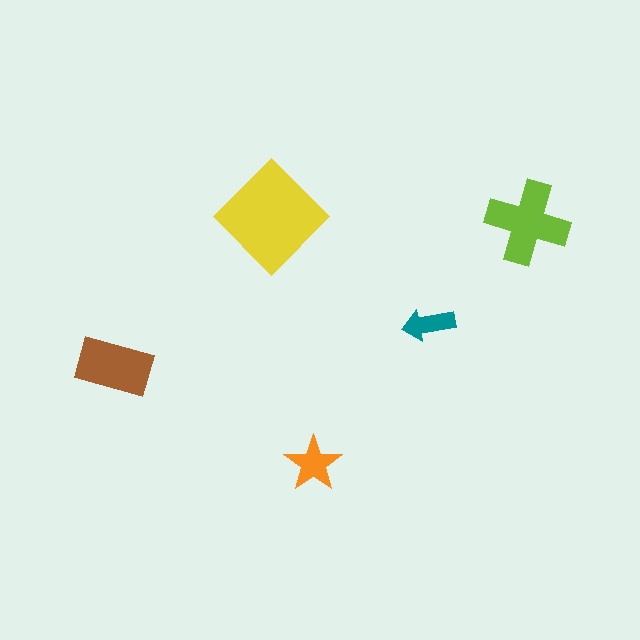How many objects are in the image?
There are 5 objects in the image.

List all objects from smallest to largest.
The teal arrow, the orange star, the brown rectangle, the lime cross, the yellow diamond.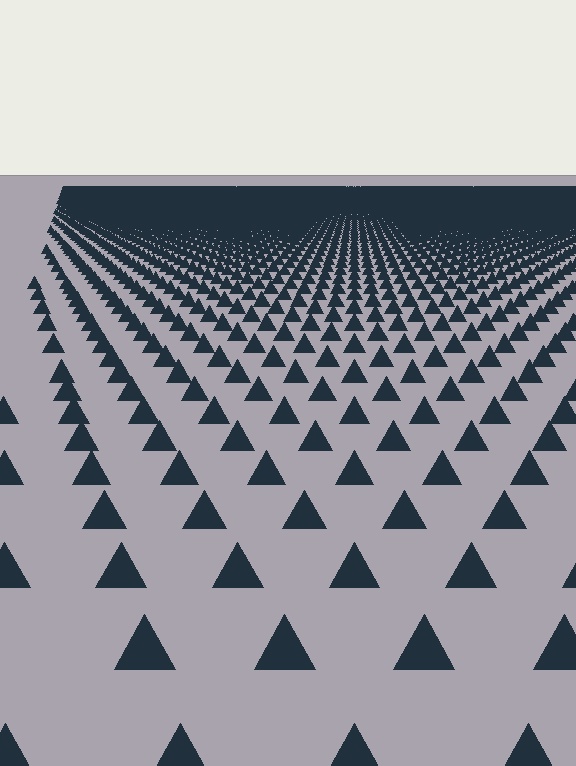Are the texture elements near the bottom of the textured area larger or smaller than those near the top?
Larger. Near the bottom, elements are closer to the viewer and appear at a bigger on-screen size.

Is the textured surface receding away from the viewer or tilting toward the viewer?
The surface is receding away from the viewer. Texture elements get smaller and denser toward the top.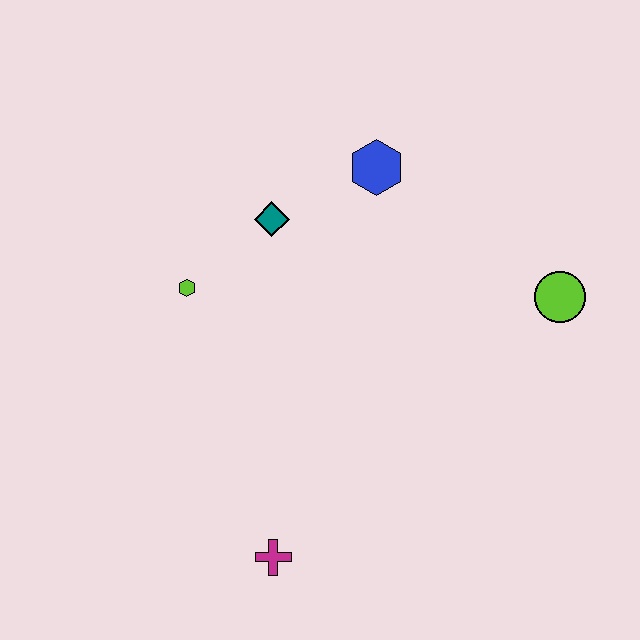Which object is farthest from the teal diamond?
The magenta cross is farthest from the teal diamond.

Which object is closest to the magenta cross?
The lime hexagon is closest to the magenta cross.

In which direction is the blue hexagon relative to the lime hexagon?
The blue hexagon is to the right of the lime hexagon.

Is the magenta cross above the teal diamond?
No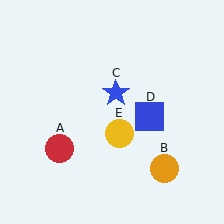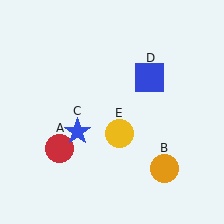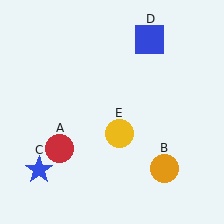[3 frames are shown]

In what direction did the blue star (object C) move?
The blue star (object C) moved down and to the left.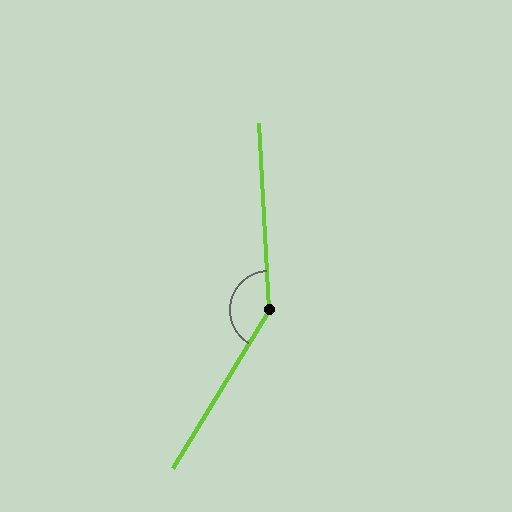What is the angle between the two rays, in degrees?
Approximately 146 degrees.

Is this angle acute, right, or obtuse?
It is obtuse.